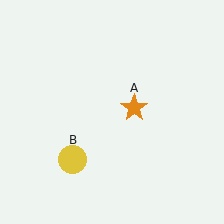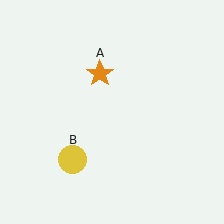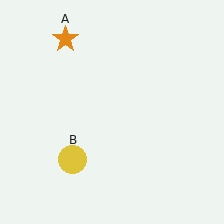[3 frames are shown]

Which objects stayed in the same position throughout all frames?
Yellow circle (object B) remained stationary.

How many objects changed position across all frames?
1 object changed position: orange star (object A).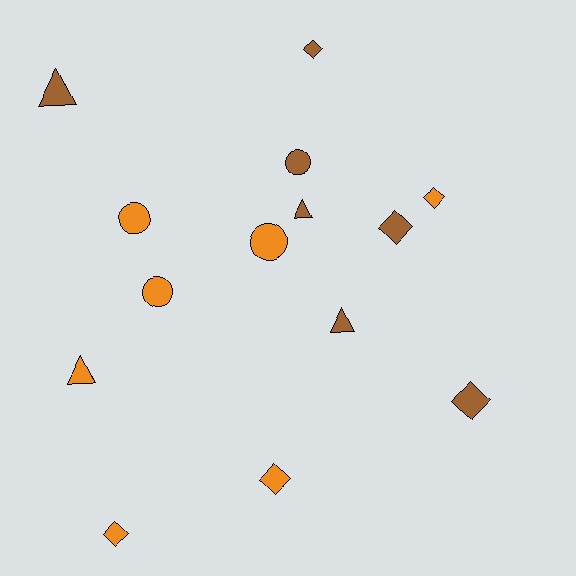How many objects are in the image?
There are 14 objects.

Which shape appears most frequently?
Diamond, with 6 objects.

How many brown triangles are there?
There are 3 brown triangles.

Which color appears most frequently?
Brown, with 7 objects.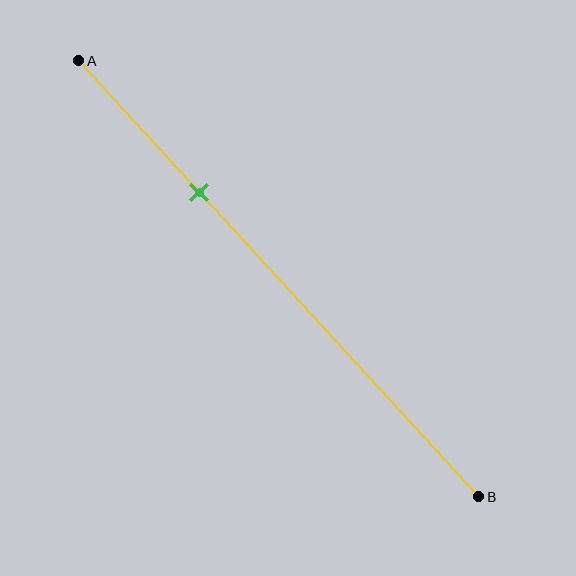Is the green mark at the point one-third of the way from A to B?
No, the mark is at about 30% from A, not at the 33% one-third point.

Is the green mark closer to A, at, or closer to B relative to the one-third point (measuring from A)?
The green mark is closer to point A than the one-third point of segment AB.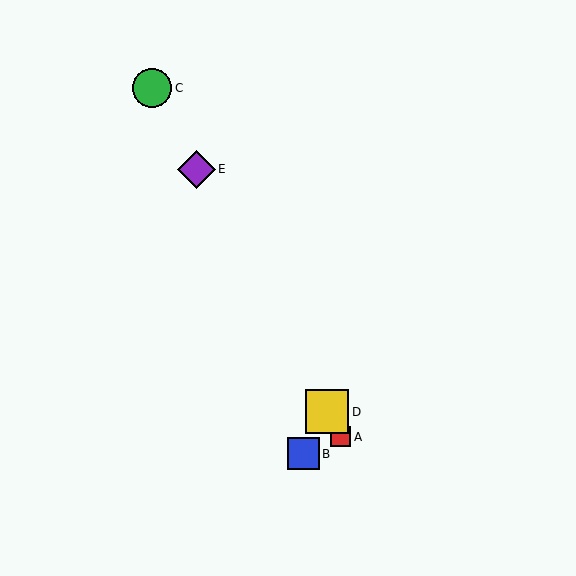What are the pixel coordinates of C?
Object C is at (152, 88).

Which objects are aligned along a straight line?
Objects A, C, D, E are aligned along a straight line.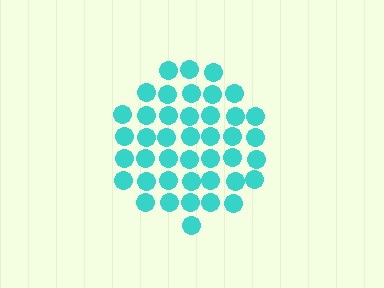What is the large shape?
The large shape is a circle.